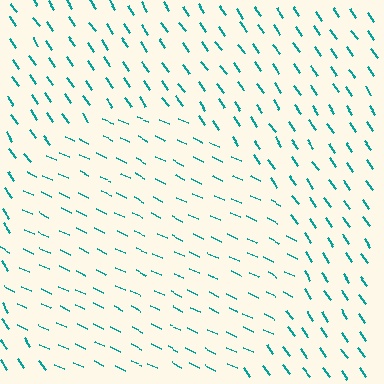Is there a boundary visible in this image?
Yes, there is a texture boundary formed by a change in line orientation.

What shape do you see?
I see a circle.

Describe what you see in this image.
The image is filled with small teal line segments. A circle region in the image has lines oriented differently from the surrounding lines, creating a visible texture boundary.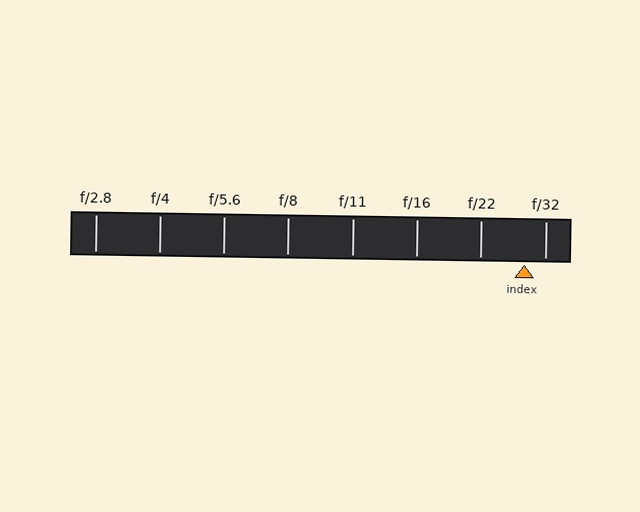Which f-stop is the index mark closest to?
The index mark is closest to f/32.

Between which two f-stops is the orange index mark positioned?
The index mark is between f/22 and f/32.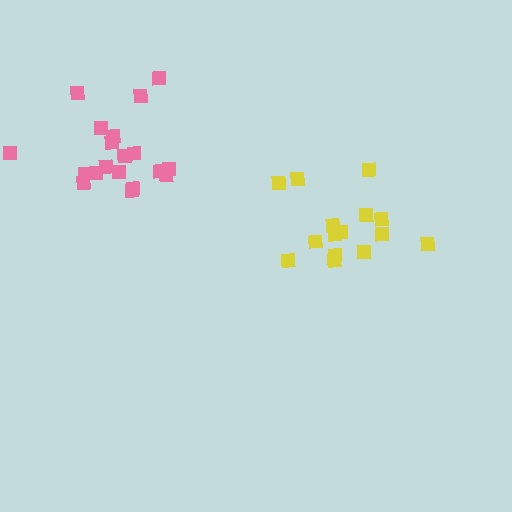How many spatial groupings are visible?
There are 2 spatial groupings.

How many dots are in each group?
Group 1: 19 dots, Group 2: 15 dots (34 total).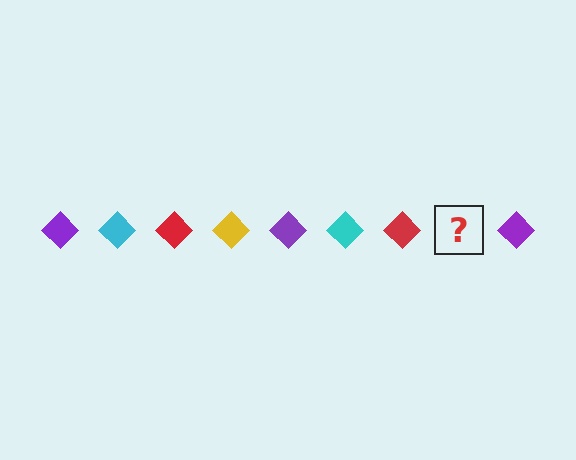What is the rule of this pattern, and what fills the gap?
The rule is that the pattern cycles through purple, cyan, red, yellow diamonds. The gap should be filled with a yellow diamond.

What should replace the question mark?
The question mark should be replaced with a yellow diamond.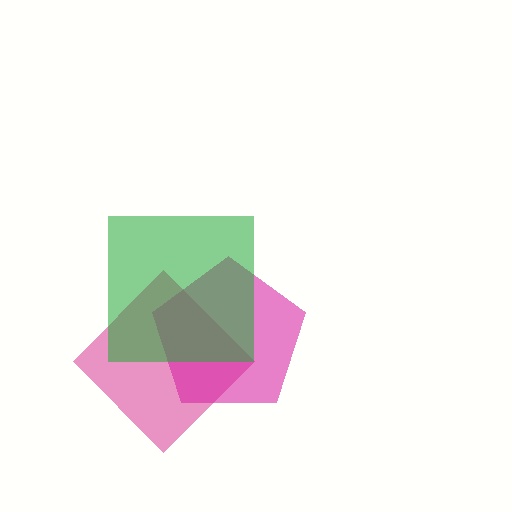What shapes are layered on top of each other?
The layered shapes are: a pink diamond, a magenta pentagon, a green square.